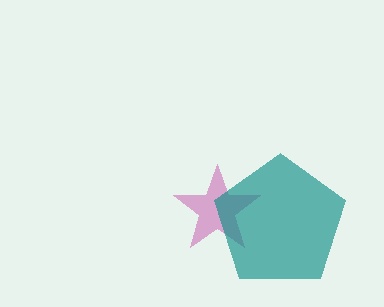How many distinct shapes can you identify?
There are 2 distinct shapes: a magenta star, a teal pentagon.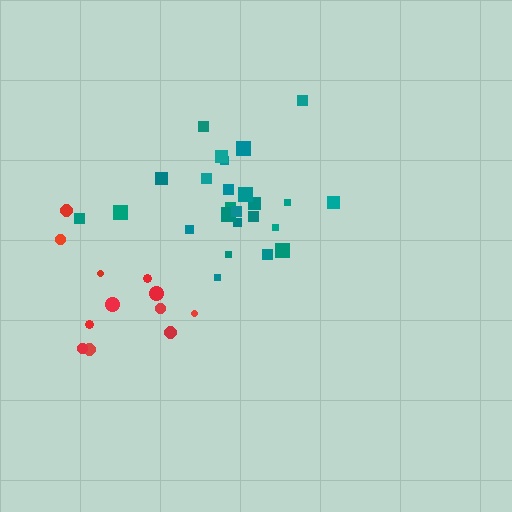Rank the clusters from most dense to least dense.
teal, red.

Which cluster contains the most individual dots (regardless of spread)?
Teal (25).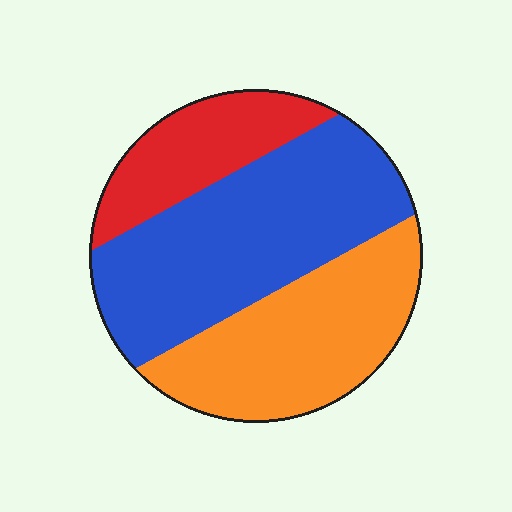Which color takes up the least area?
Red, at roughly 20%.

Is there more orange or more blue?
Blue.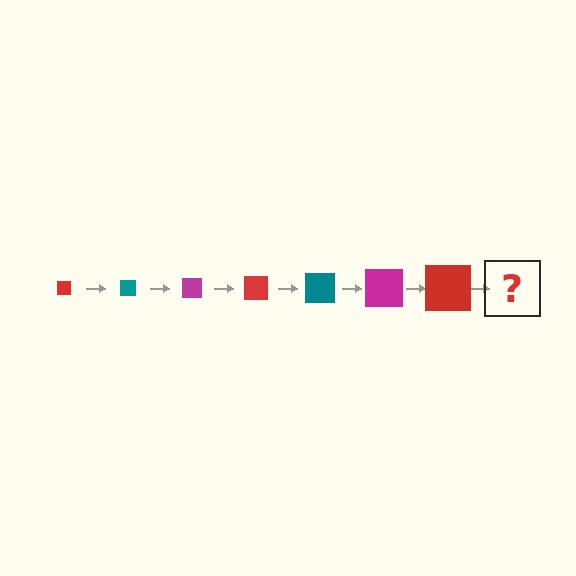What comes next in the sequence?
The next element should be a teal square, larger than the previous one.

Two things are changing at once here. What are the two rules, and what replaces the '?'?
The two rules are that the square grows larger each step and the color cycles through red, teal, and magenta. The '?' should be a teal square, larger than the previous one.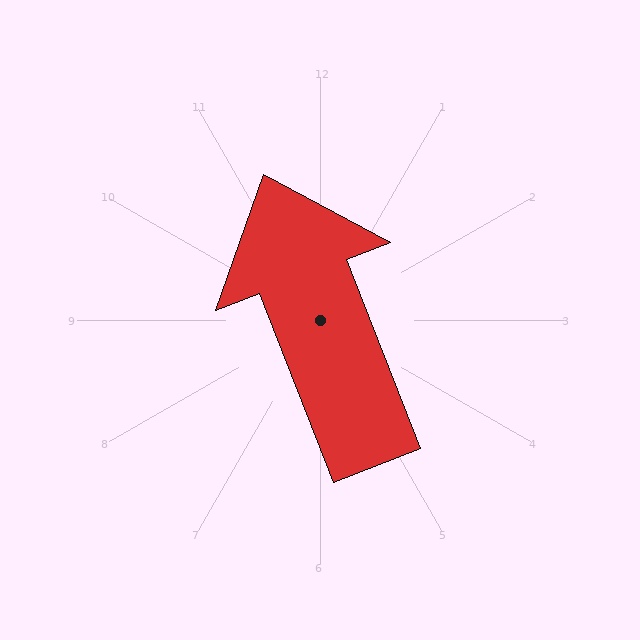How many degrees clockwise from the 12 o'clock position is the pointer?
Approximately 339 degrees.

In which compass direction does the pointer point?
North.